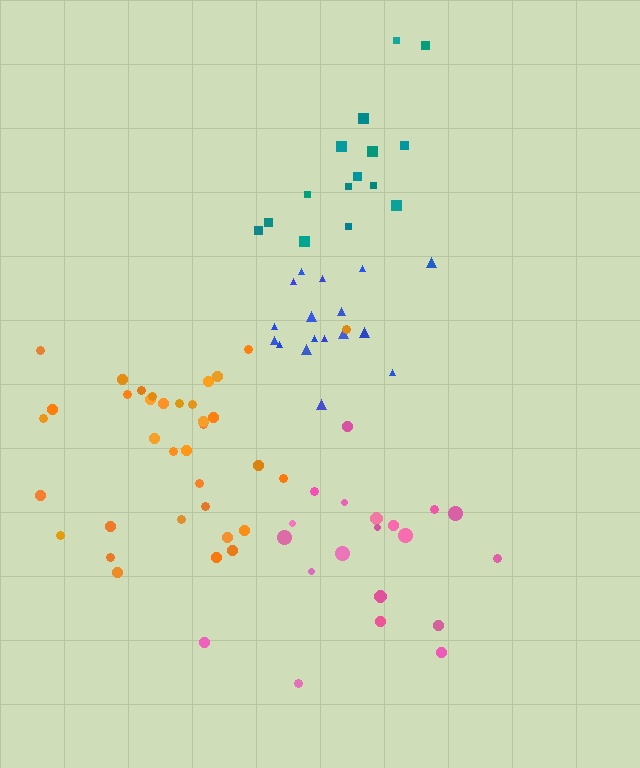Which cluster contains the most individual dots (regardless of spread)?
Orange (35).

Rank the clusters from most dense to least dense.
blue, orange, pink, teal.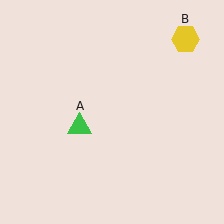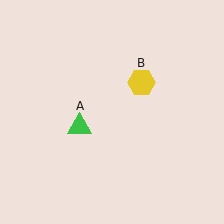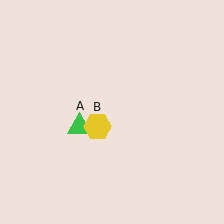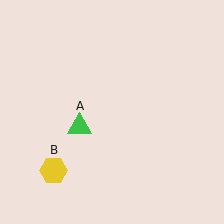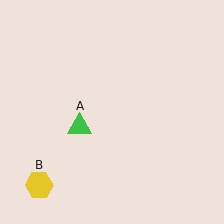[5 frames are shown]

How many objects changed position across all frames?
1 object changed position: yellow hexagon (object B).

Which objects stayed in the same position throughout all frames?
Green triangle (object A) remained stationary.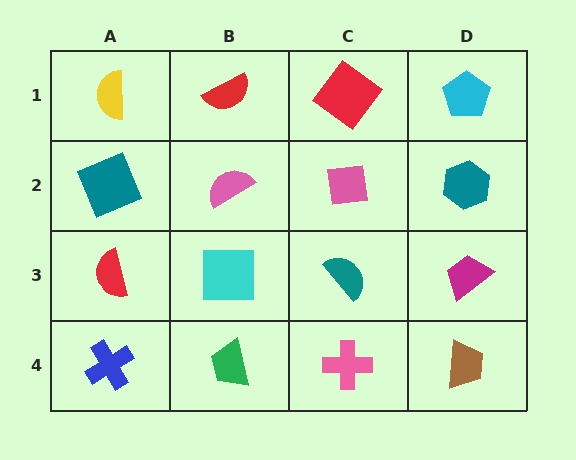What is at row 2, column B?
A pink semicircle.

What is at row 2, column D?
A teal hexagon.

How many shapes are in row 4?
4 shapes.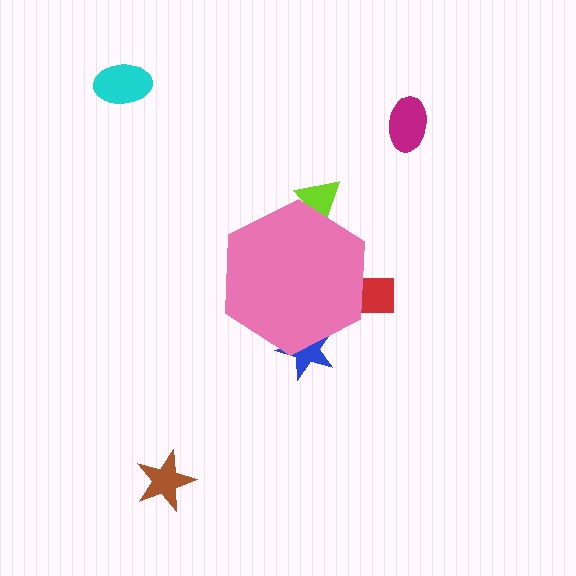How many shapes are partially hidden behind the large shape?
3 shapes are partially hidden.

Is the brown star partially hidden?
No, the brown star is fully visible.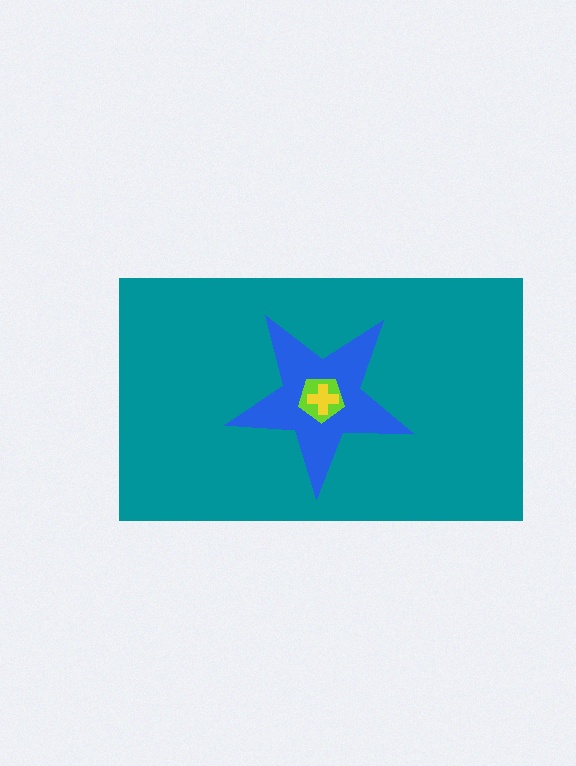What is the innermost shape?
The yellow cross.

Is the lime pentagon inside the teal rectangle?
Yes.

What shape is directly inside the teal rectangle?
The blue star.